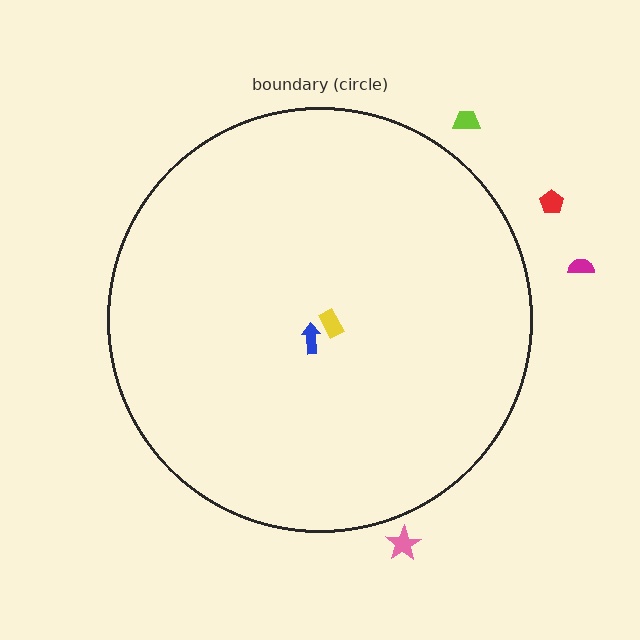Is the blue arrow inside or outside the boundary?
Inside.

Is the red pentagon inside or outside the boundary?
Outside.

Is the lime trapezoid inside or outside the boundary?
Outside.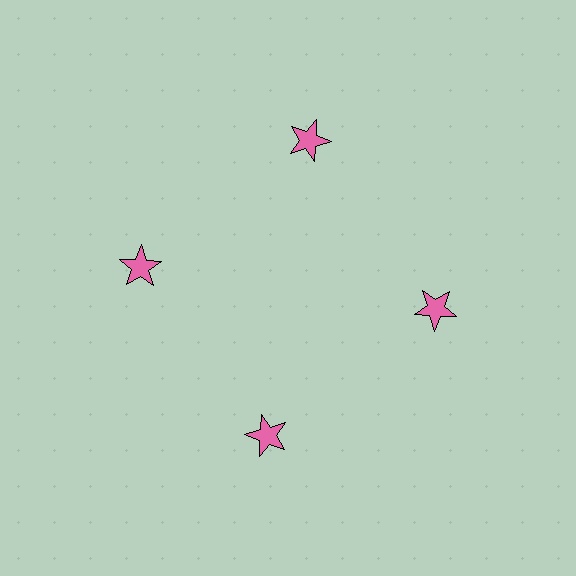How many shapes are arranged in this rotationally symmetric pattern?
There are 4 shapes, arranged in 4 groups of 1.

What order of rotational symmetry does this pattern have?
This pattern has 4-fold rotational symmetry.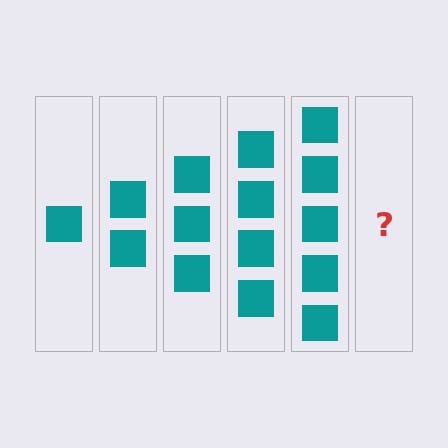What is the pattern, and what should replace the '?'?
The pattern is that each step adds one more square. The '?' should be 6 squares.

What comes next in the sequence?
The next element should be 6 squares.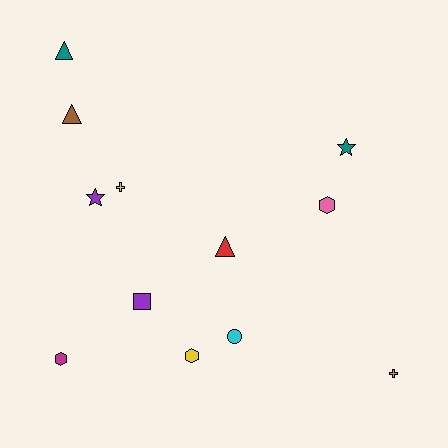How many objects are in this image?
There are 12 objects.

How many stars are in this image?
There are 2 stars.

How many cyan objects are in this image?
There is 1 cyan object.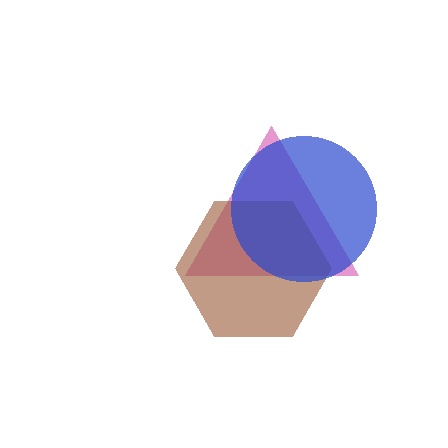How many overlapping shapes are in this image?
There are 3 overlapping shapes in the image.